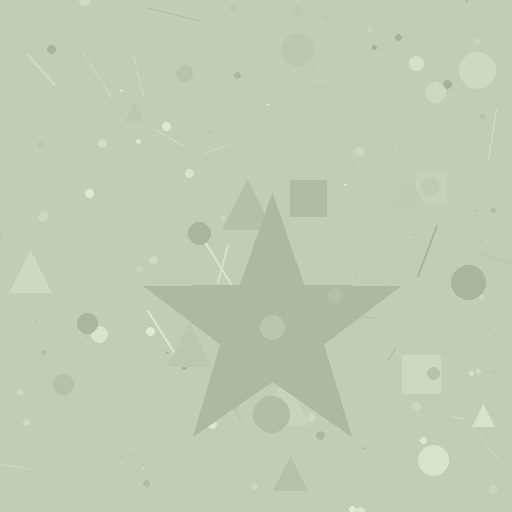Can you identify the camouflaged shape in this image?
The camouflaged shape is a star.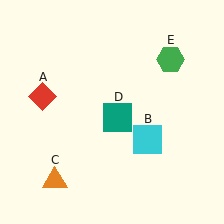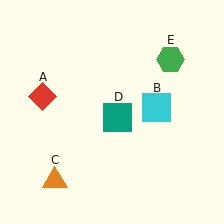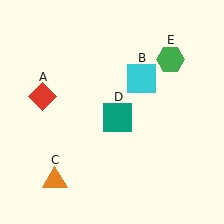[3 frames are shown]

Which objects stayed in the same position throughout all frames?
Red diamond (object A) and orange triangle (object C) and teal square (object D) and green hexagon (object E) remained stationary.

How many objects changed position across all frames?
1 object changed position: cyan square (object B).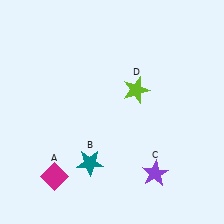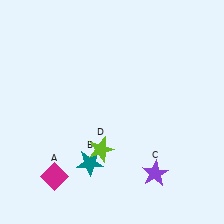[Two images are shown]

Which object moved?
The lime star (D) moved down.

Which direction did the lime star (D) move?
The lime star (D) moved down.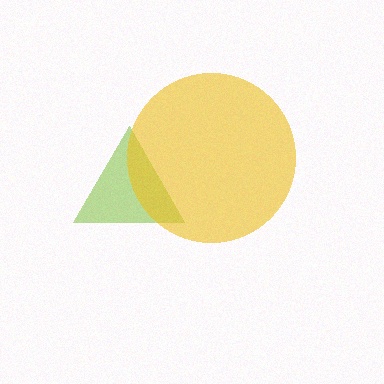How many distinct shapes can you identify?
There are 2 distinct shapes: a lime triangle, a yellow circle.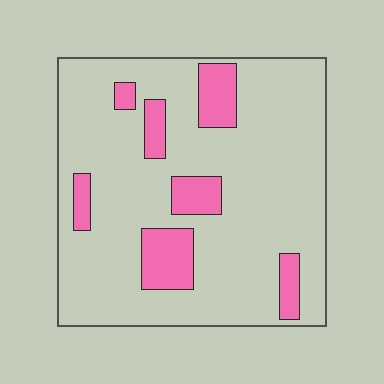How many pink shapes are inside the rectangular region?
7.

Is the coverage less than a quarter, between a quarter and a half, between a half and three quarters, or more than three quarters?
Less than a quarter.